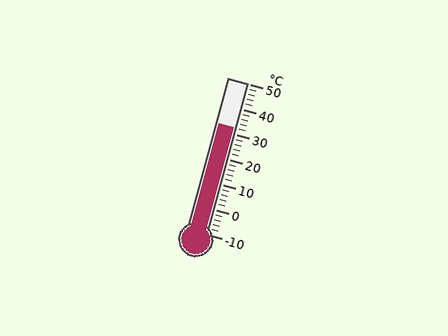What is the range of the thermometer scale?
The thermometer scale ranges from -10°C to 50°C.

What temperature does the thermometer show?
The thermometer shows approximately 32°C.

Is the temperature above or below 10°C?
The temperature is above 10°C.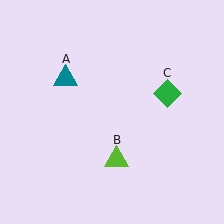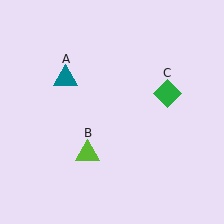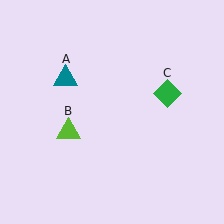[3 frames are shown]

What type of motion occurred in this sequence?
The lime triangle (object B) rotated clockwise around the center of the scene.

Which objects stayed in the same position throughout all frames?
Teal triangle (object A) and green diamond (object C) remained stationary.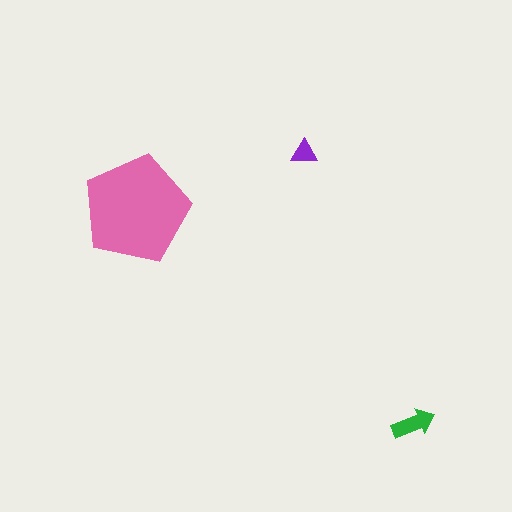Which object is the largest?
The pink pentagon.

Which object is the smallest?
The purple triangle.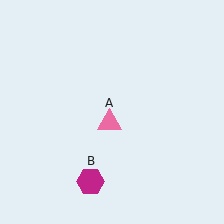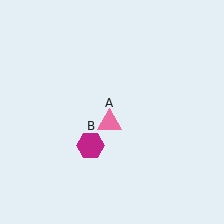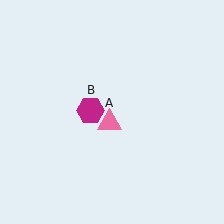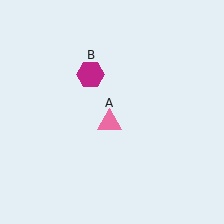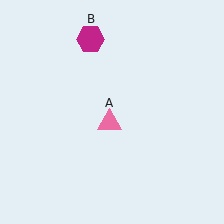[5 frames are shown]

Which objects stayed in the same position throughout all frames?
Pink triangle (object A) remained stationary.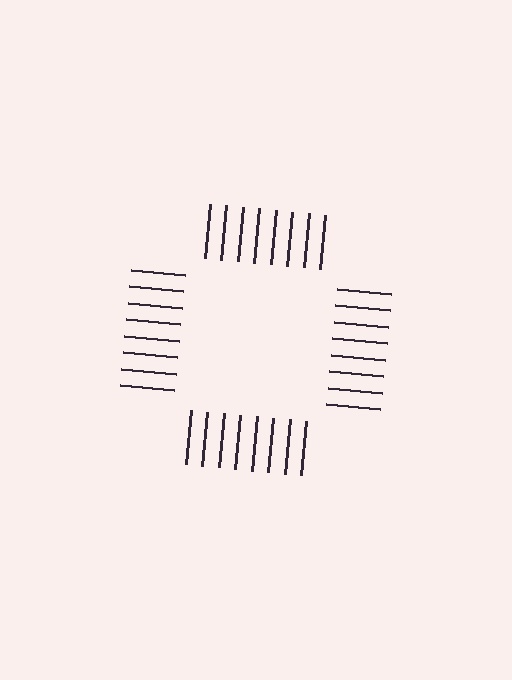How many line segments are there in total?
32 — 8 along each of the 4 edges.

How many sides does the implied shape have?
4 sides — the line-ends trace a square.